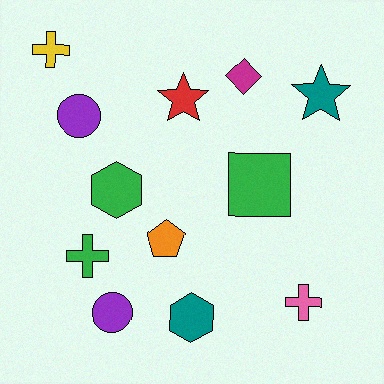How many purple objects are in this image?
There are 2 purple objects.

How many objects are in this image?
There are 12 objects.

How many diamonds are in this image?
There is 1 diamond.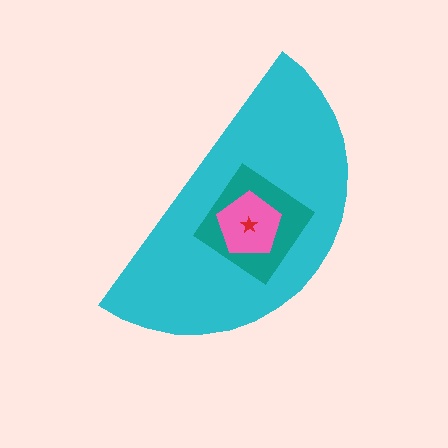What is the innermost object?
The red star.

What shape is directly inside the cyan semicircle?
The teal diamond.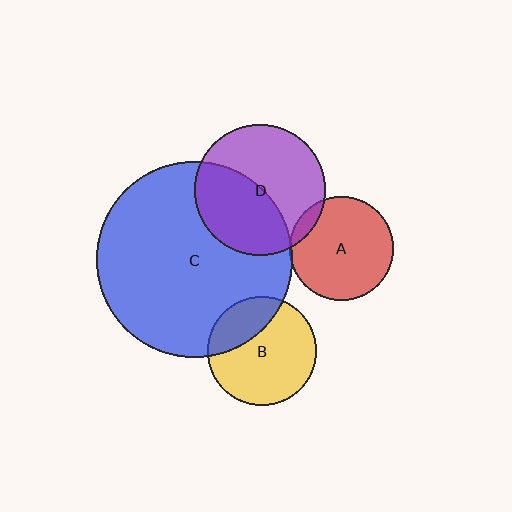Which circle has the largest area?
Circle C (blue).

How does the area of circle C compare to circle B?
Approximately 3.2 times.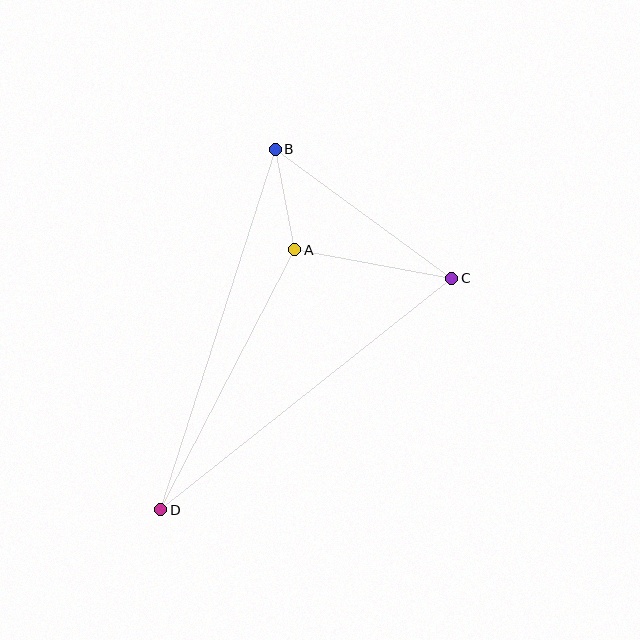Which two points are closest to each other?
Points A and B are closest to each other.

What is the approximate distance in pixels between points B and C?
The distance between B and C is approximately 219 pixels.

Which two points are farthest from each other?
Points B and D are farthest from each other.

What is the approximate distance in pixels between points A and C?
The distance between A and C is approximately 159 pixels.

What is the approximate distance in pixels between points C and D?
The distance between C and D is approximately 371 pixels.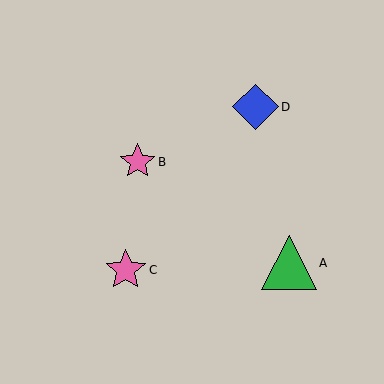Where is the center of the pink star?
The center of the pink star is at (138, 162).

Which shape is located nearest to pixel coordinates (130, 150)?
The pink star (labeled B) at (138, 162) is nearest to that location.